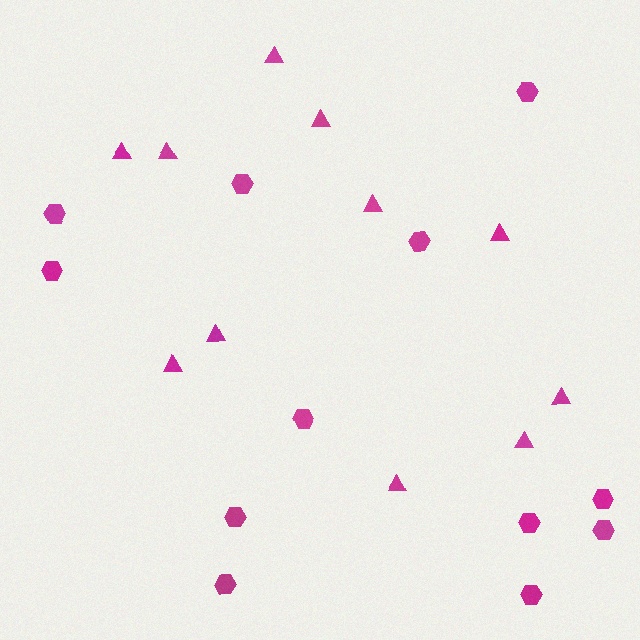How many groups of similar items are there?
There are 2 groups: one group of hexagons (12) and one group of triangles (11).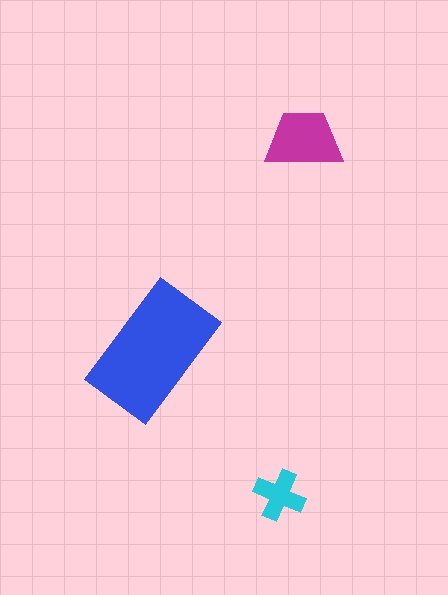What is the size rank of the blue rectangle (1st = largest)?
1st.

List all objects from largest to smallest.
The blue rectangle, the magenta trapezoid, the cyan cross.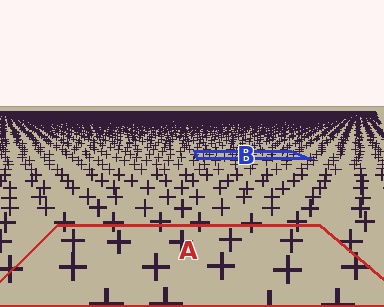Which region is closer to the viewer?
Region A is closer. The texture elements there are larger and more spread out.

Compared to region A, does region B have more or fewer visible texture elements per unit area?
Region B has more texture elements per unit area — they are packed more densely because it is farther away.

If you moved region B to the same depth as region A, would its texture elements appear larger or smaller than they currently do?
They would appear larger. At a closer depth, the same texture elements are projected at a bigger on-screen size.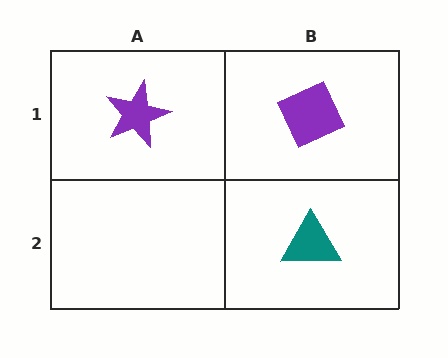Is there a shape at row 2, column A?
No, that cell is empty.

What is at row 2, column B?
A teal triangle.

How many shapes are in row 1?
2 shapes.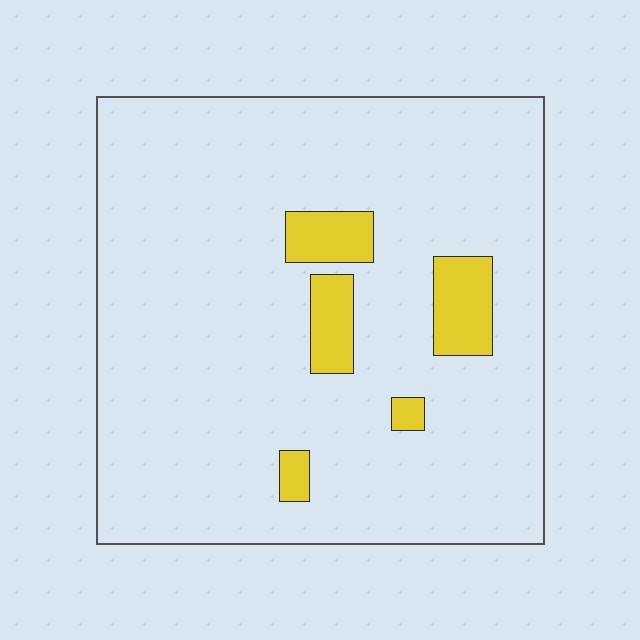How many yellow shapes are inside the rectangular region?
5.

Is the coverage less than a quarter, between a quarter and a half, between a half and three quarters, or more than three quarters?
Less than a quarter.